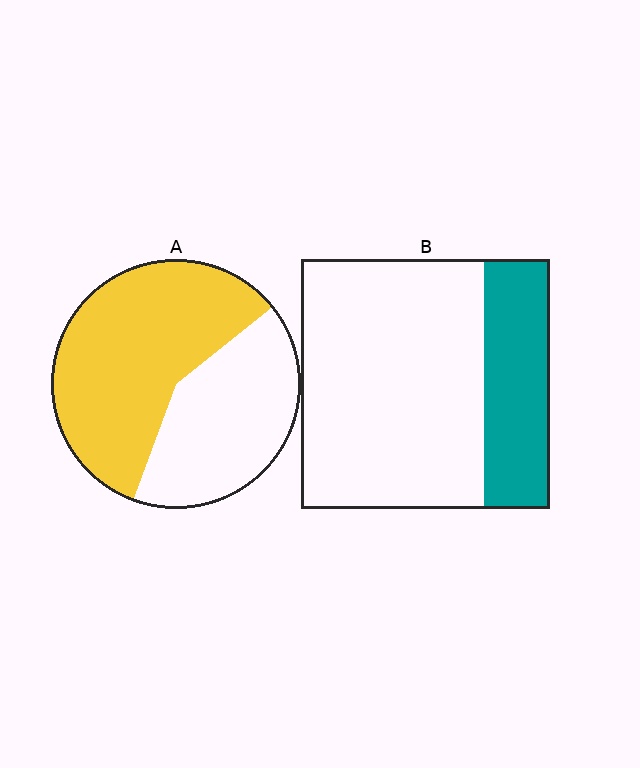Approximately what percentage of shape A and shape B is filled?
A is approximately 60% and B is approximately 25%.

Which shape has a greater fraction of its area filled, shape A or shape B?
Shape A.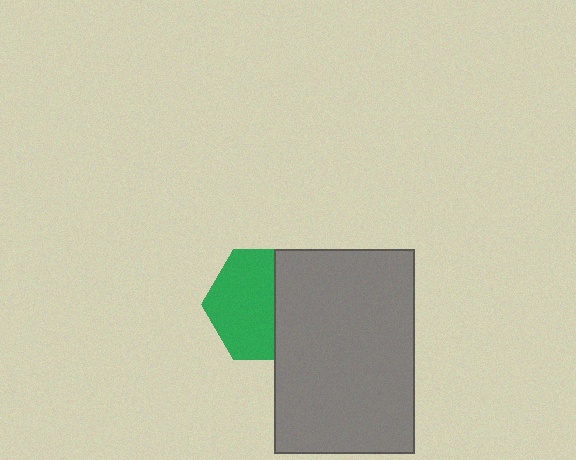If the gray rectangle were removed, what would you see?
You would see the complete green hexagon.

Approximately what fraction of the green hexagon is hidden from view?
Roughly 41% of the green hexagon is hidden behind the gray rectangle.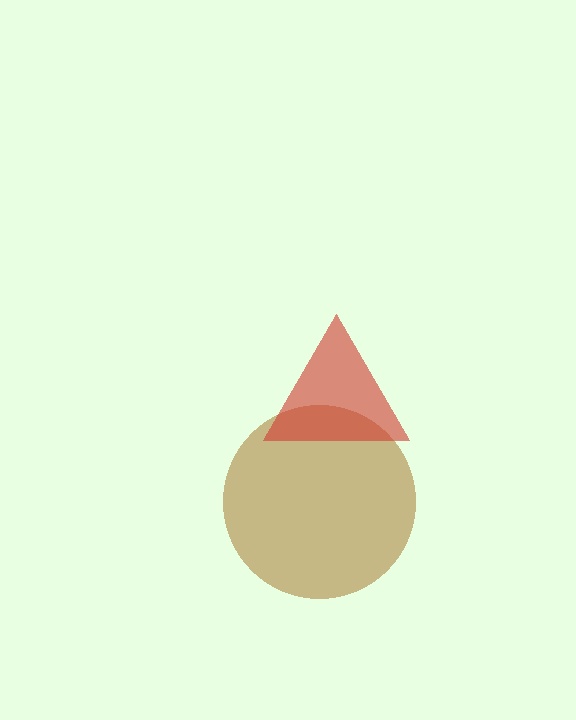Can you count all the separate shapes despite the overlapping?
Yes, there are 2 separate shapes.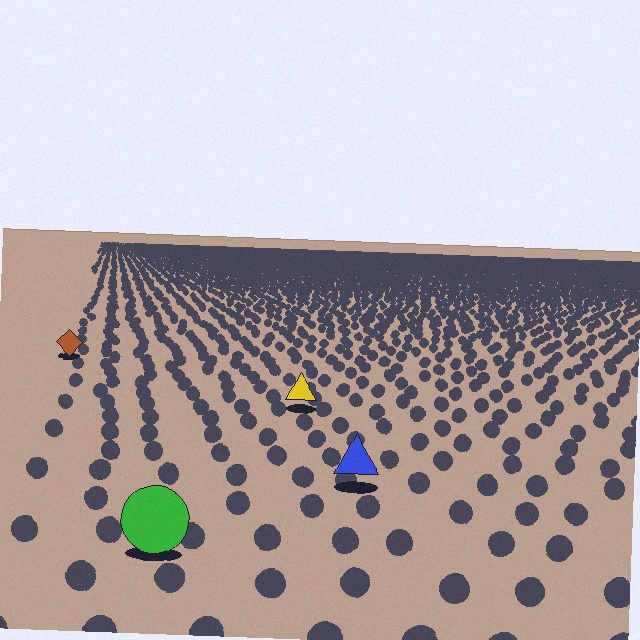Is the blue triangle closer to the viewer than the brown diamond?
Yes. The blue triangle is closer — you can tell from the texture gradient: the ground texture is coarser near it.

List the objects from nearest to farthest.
From nearest to farthest: the green circle, the blue triangle, the yellow triangle, the brown diamond.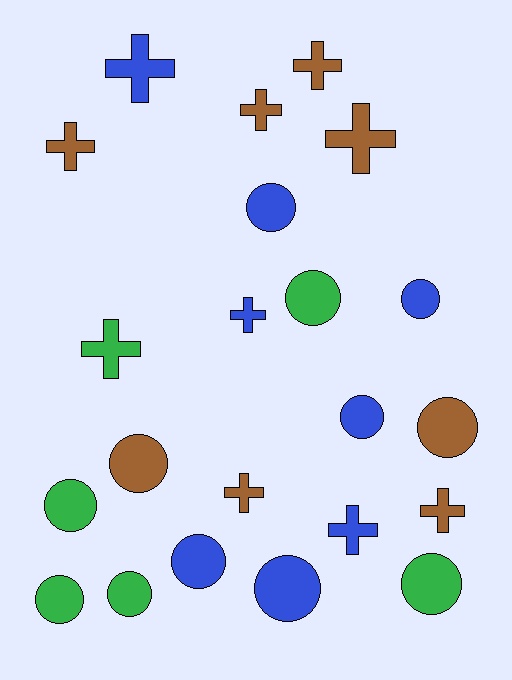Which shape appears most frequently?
Circle, with 12 objects.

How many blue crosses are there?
There are 3 blue crosses.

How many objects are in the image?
There are 22 objects.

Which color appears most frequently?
Blue, with 8 objects.